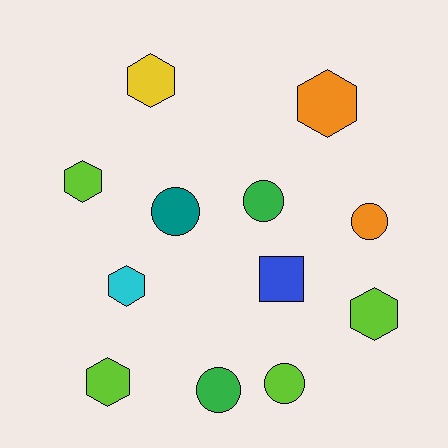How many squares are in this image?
There is 1 square.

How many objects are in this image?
There are 12 objects.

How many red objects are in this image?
There are no red objects.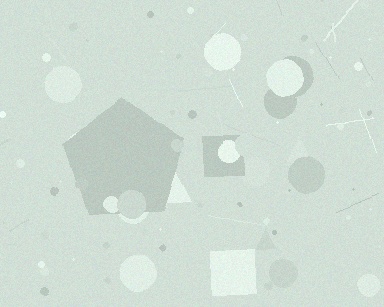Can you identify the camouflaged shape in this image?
The camouflaged shape is a pentagon.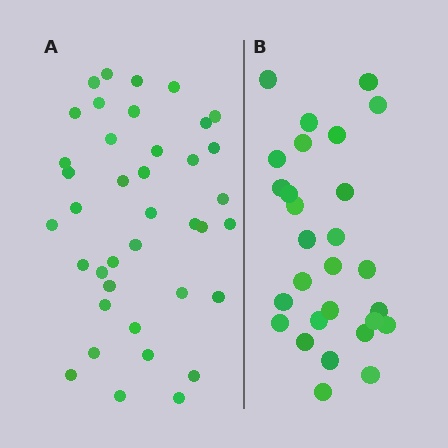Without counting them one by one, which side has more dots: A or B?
Region A (the left region) has more dots.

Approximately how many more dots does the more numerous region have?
Region A has roughly 12 or so more dots than region B.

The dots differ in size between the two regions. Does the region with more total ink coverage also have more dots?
No. Region B has more total ink coverage because its dots are larger, but region A actually contains more individual dots. Total area can be misleading — the number of items is what matters here.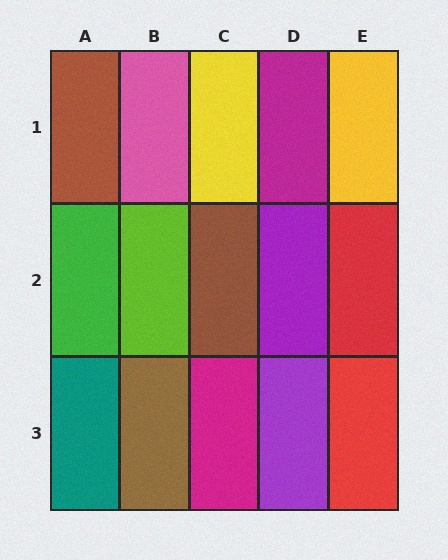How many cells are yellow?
2 cells are yellow.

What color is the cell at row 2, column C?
Brown.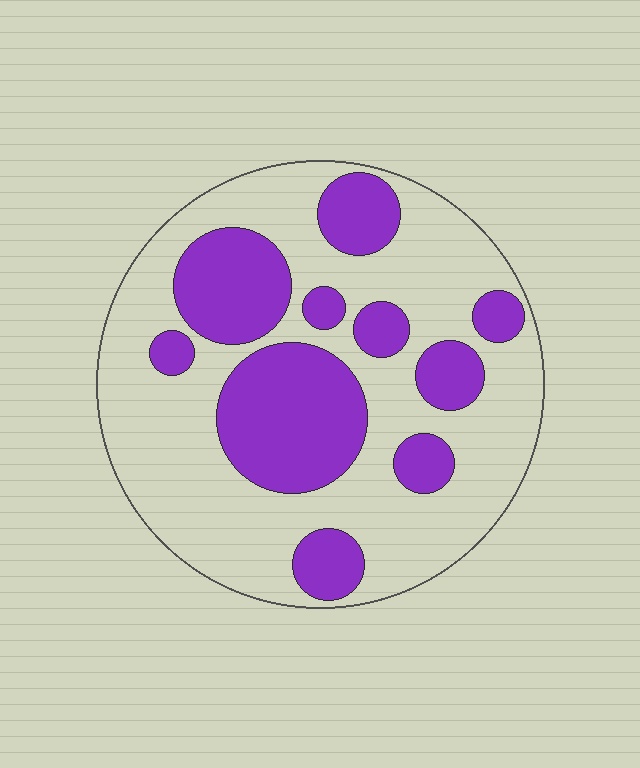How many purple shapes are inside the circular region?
10.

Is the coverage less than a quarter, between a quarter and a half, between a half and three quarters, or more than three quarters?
Between a quarter and a half.